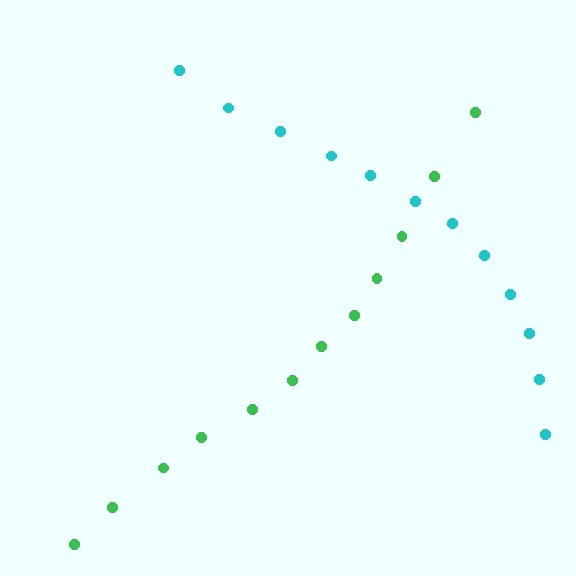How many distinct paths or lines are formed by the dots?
There are 2 distinct paths.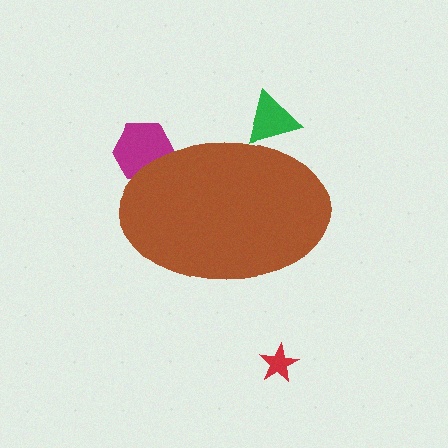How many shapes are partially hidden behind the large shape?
2 shapes are partially hidden.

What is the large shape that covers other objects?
A brown ellipse.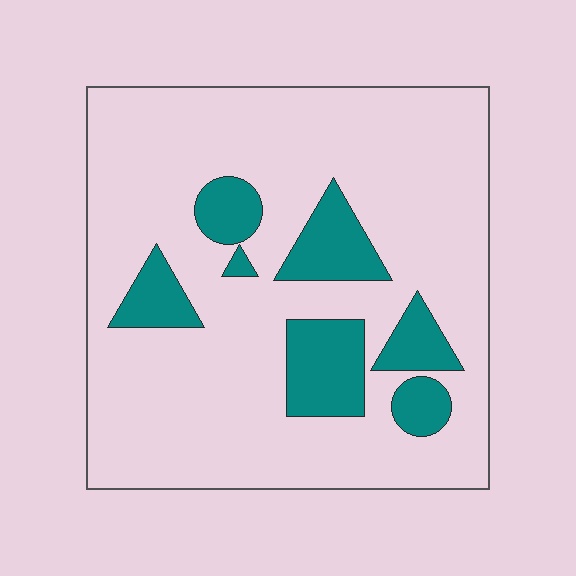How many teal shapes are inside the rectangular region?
7.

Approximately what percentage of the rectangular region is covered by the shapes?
Approximately 20%.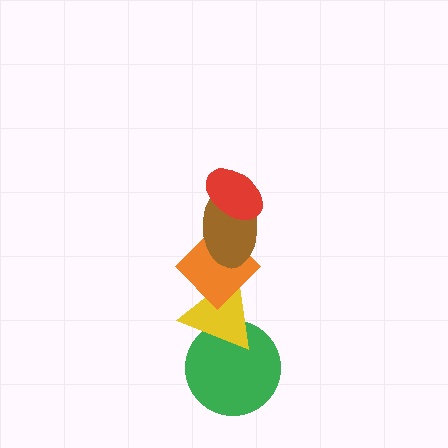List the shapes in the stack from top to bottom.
From top to bottom: the red ellipse, the brown ellipse, the orange diamond, the yellow triangle, the green circle.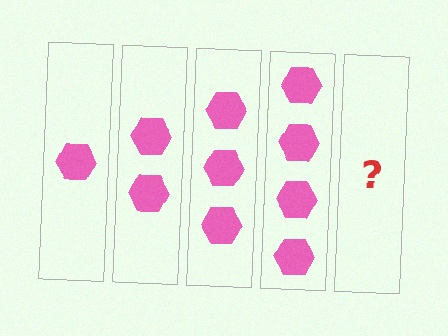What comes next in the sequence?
The next element should be 5 hexagons.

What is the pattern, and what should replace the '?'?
The pattern is that each step adds one more hexagon. The '?' should be 5 hexagons.